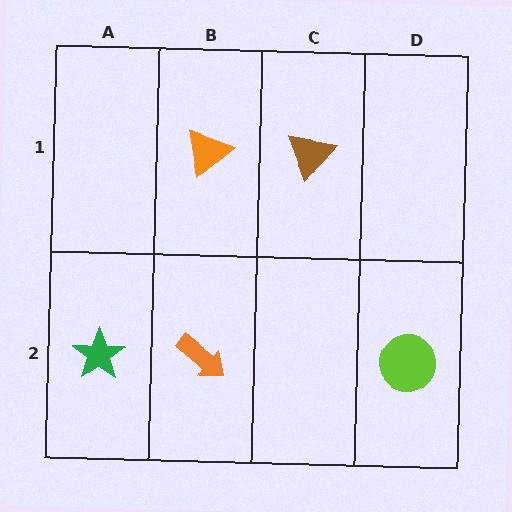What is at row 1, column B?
An orange triangle.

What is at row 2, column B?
An orange arrow.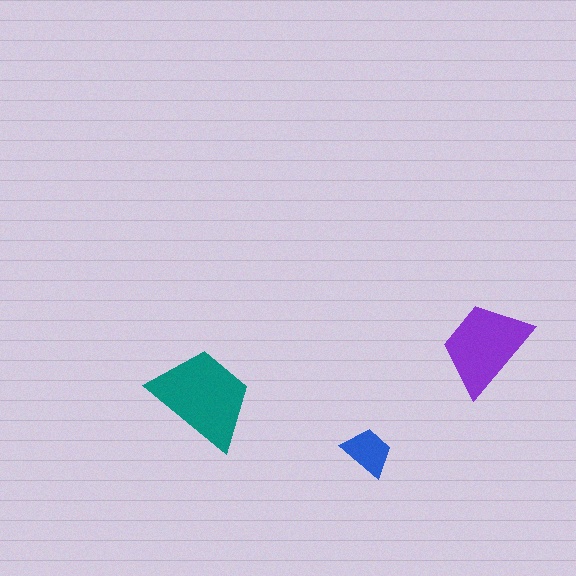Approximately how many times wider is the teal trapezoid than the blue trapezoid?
About 2 times wider.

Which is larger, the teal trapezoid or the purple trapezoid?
The teal one.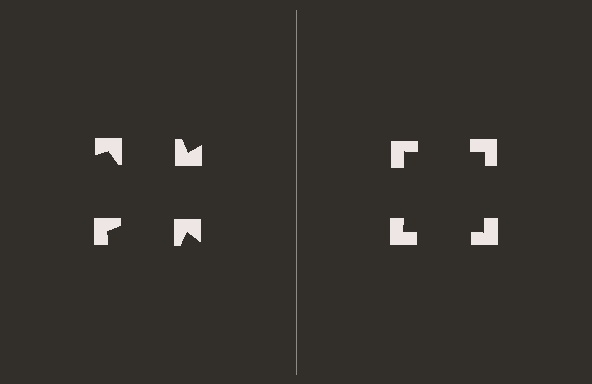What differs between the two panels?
The notched squares are positioned identically on both sides; only the wedge orientations differ. On the right they align to a square; on the left they are misaligned.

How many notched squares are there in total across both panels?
8 — 4 on each side.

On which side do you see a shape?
An illusory square appears on the right side. On the left side the wedge cuts are rotated, so no coherent shape forms.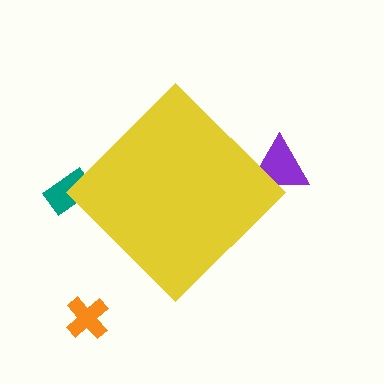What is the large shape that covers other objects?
A yellow diamond.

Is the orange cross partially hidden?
No, the orange cross is fully visible.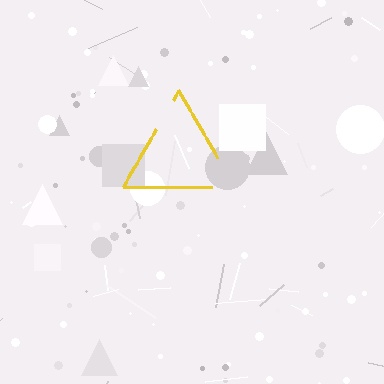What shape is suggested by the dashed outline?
The dashed outline suggests a triangle.